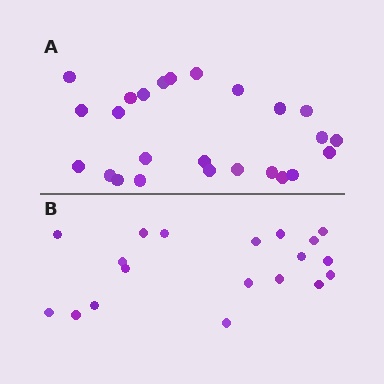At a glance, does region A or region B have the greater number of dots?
Region A (the top region) has more dots.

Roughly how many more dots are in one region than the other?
Region A has about 6 more dots than region B.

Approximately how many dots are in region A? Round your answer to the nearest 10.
About 20 dots. (The exact count is 25, which rounds to 20.)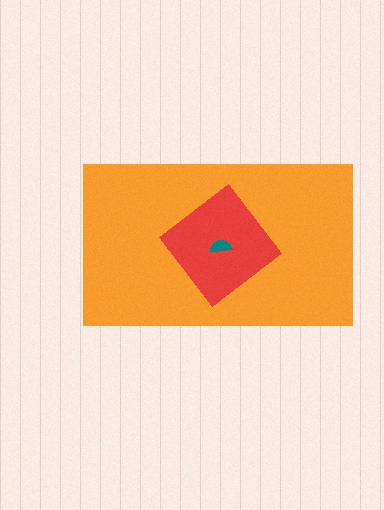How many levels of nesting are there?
3.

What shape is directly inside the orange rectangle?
The red diamond.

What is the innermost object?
The teal semicircle.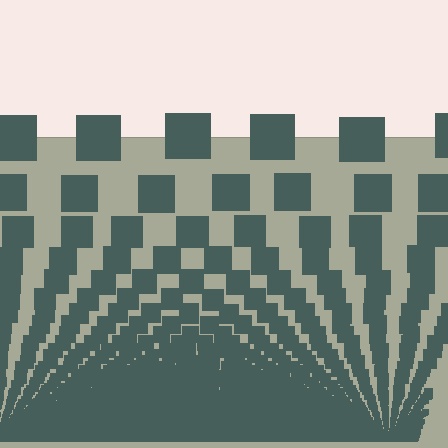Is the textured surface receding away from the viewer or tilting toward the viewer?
The surface appears to tilt toward the viewer. Texture elements get larger and sparser toward the top.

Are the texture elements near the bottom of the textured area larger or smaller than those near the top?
Smaller. The gradient is inverted — elements near the bottom are smaller and denser.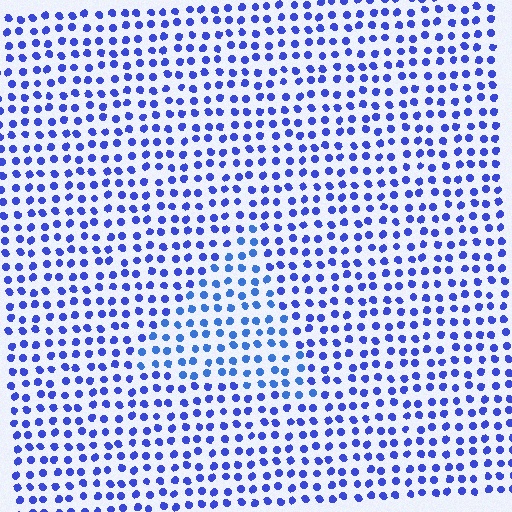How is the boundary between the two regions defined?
The boundary is defined purely by a slight shift in hue (about 18 degrees). Spacing, size, and orientation are identical on both sides.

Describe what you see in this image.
The image is filled with small blue elements in a uniform arrangement. A triangle-shaped region is visible where the elements are tinted to a slightly different hue, forming a subtle color boundary.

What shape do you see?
I see a triangle.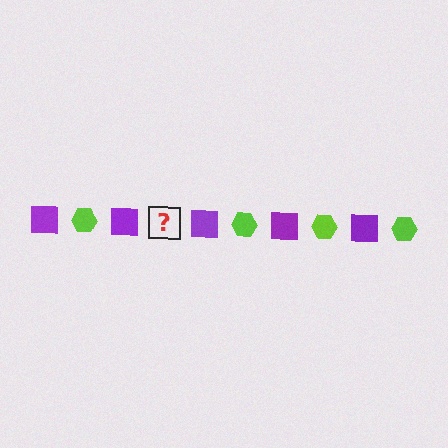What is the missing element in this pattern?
The missing element is a lime hexagon.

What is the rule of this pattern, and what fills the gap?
The rule is that the pattern alternates between purple square and lime hexagon. The gap should be filled with a lime hexagon.